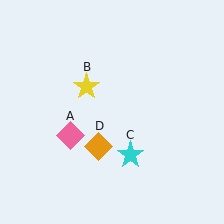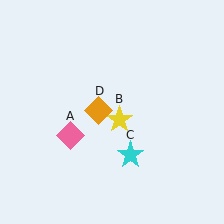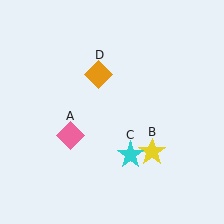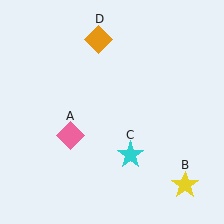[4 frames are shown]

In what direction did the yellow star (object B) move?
The yellow star (object B) moved down and to the right.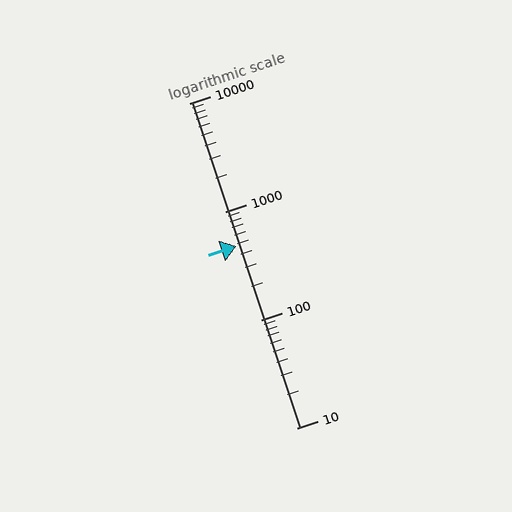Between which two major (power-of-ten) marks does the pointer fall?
The pointer is between 100 and 1000.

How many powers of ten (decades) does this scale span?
The scale spans 3 decades, from 10 to 10000.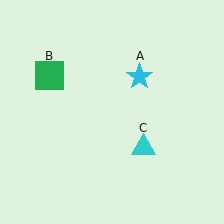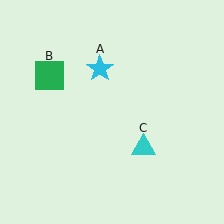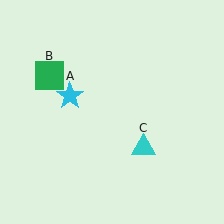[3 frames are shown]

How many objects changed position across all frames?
1 object changed position: cyan star (object A).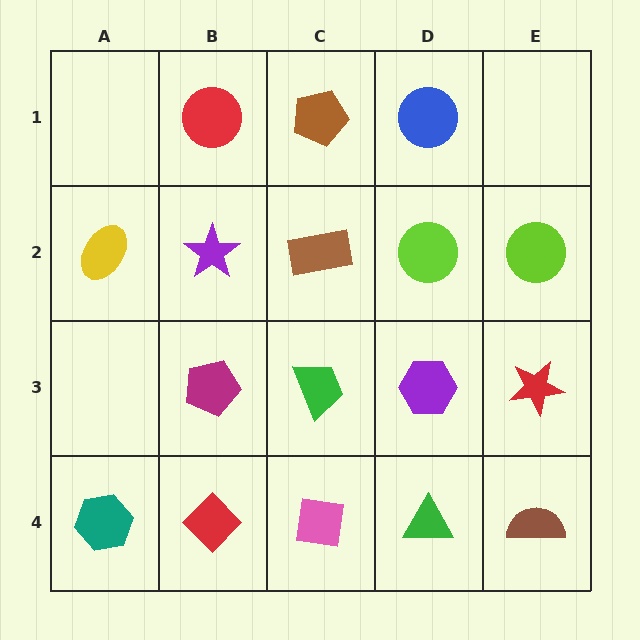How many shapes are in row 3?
4 shapes.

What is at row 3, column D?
A purple hexagon.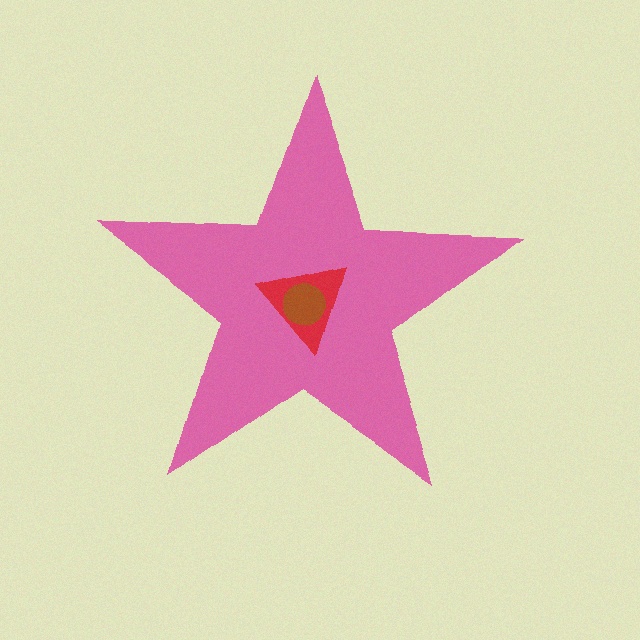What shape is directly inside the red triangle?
The brown circle.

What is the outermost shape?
The pink star.